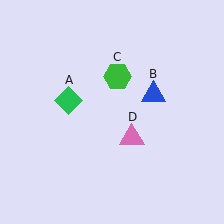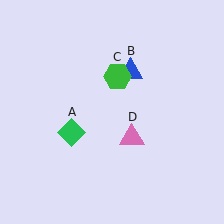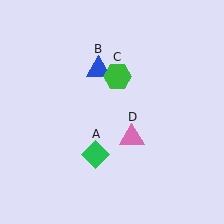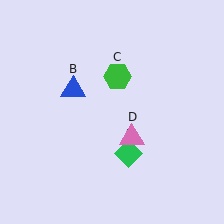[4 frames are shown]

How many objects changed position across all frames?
2 objects changed position: green diamond (object A), blue triangle (object B).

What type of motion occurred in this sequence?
The green diamond (object A), blue triangle (object B) rotated counterclockwise around the center of the scene.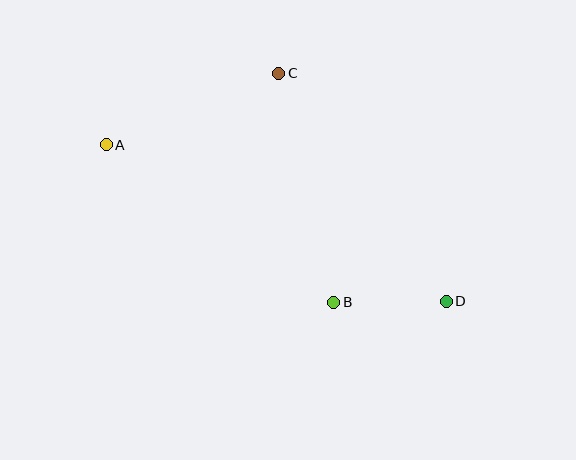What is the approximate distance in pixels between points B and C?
The distance between B and C is approximately 235 pixels.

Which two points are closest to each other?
Points B and D are closest to each other.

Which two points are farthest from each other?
Points A and D are farthest from each other.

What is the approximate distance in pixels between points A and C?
The distance between A and C is approximately 187 pixels.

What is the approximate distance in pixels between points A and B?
The distance between A and B is approximately 277 pixels.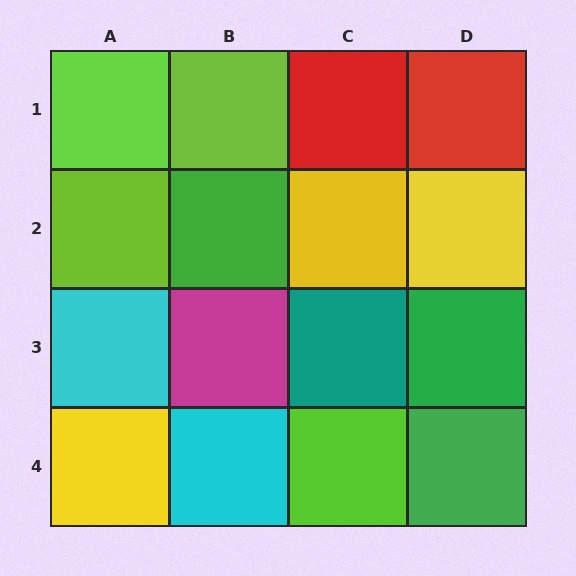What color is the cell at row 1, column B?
Lime.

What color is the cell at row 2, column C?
Yellow.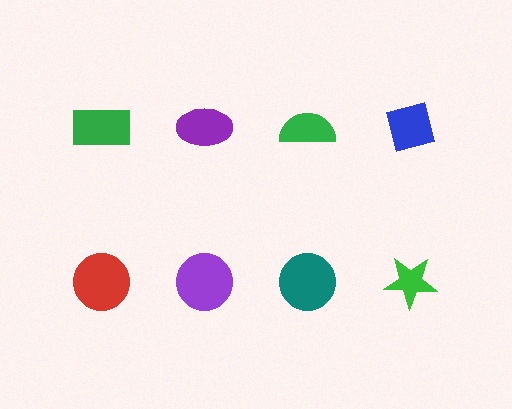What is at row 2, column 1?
A red circle.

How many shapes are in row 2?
4 shapes.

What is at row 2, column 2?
A purple circle.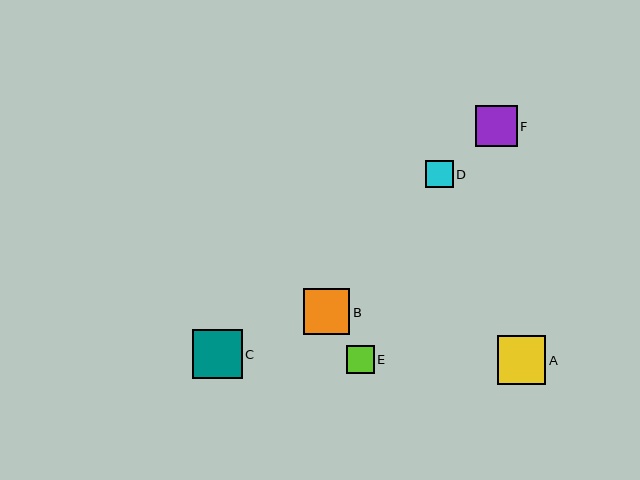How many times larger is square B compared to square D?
Square B is approximately 1.7 times the size of square D.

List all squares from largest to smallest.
From largest to smallest: C, A, B, F, D, E.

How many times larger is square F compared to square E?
Square F is approximately 1.5 times the size of square E.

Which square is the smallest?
Square E is the smallest with a size of approximately 28 pixels.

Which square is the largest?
Square C is the largest with a size of approximately 49 pixels.